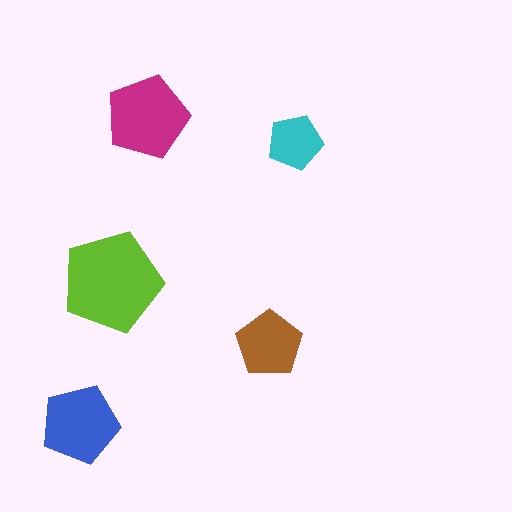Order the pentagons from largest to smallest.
the lime one, the magenta one, the blue one, the brown one, the cyan one.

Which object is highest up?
The magenta pentagon is topmost.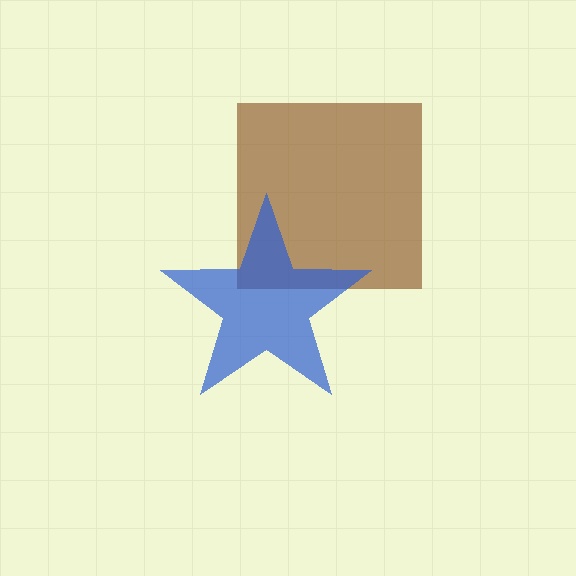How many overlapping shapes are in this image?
There are 2 overlapping shapes in the image.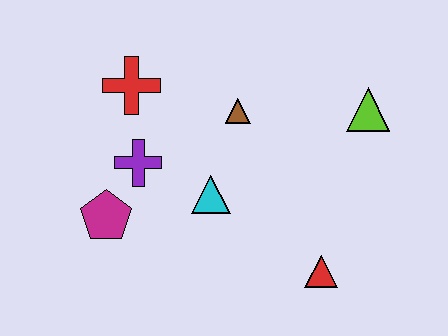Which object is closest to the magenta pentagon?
The purple cross is closest to the magenta pentagon.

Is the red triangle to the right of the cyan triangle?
Yes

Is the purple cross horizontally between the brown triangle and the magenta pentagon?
Yes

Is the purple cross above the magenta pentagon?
Yes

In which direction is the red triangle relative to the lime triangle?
The red triangle is below the lime triangle.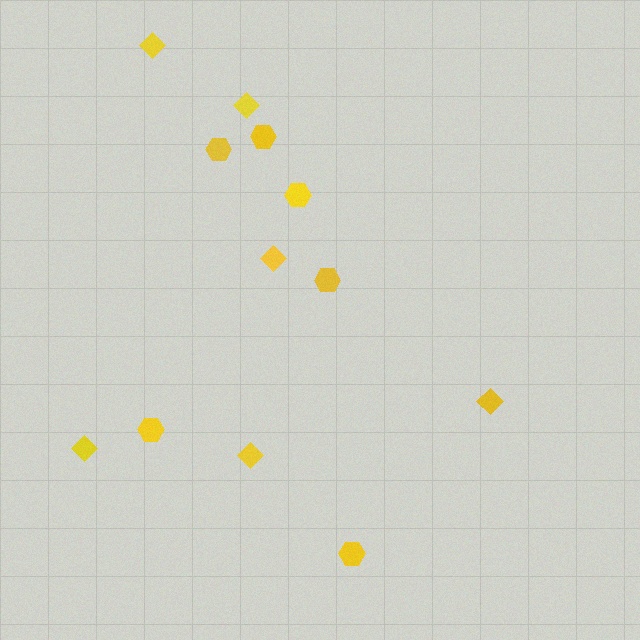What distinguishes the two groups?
There are 2 groups: one group of diamonds (6) and one group of hexagons (6).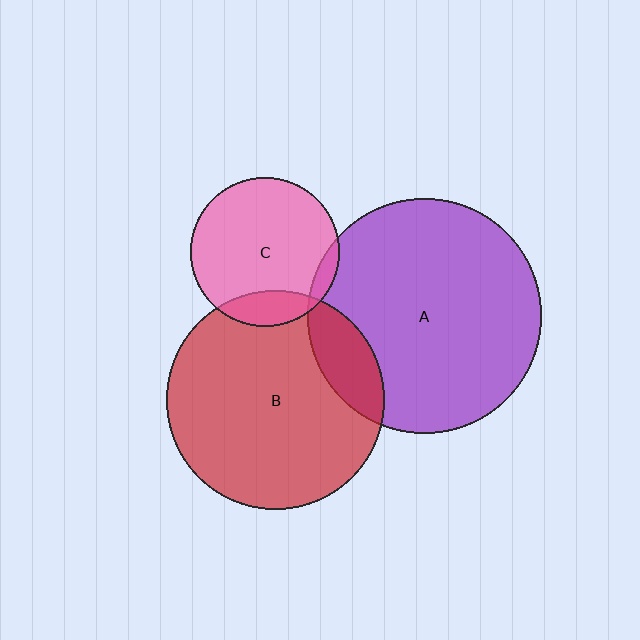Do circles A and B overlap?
Yes.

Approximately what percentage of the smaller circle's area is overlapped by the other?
Approximately 15%.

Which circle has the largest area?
Circle A (purple).